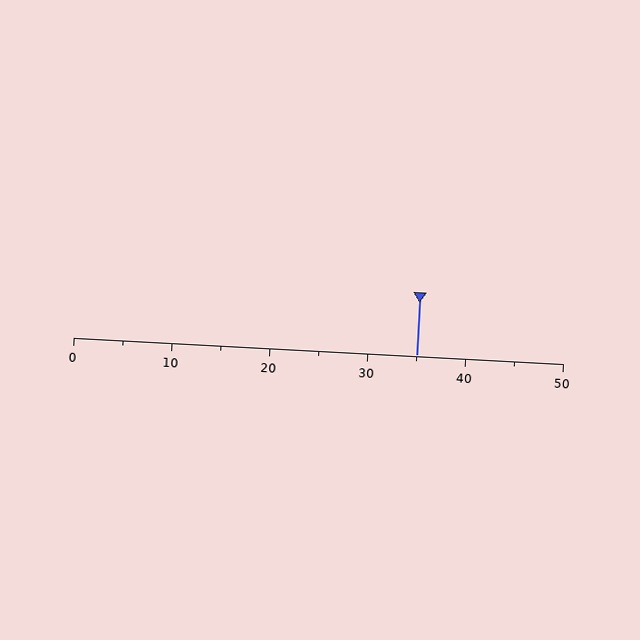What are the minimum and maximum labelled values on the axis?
The axis runs from 0 to 50.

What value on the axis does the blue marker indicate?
The marker indicates approximately 35.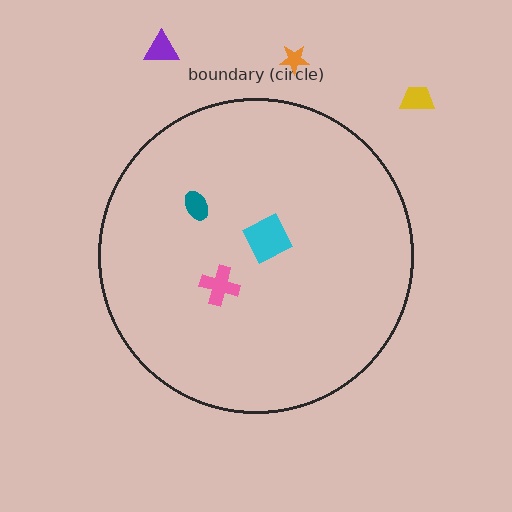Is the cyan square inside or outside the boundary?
Inside.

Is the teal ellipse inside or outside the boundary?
Inside.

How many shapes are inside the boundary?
3 inside, 3 outside.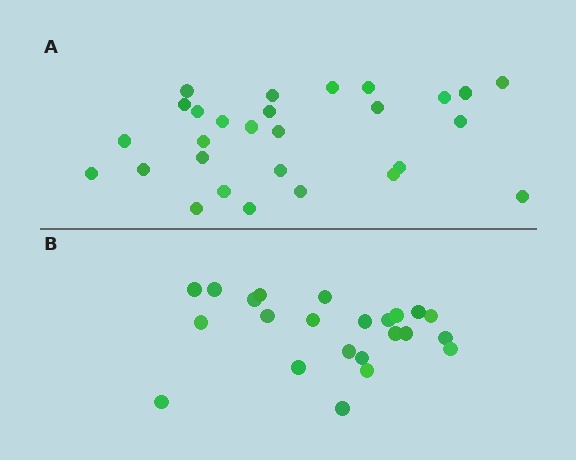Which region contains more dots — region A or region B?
Region A (the top region) has more dots.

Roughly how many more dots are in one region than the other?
Region A has about 5 more dots than region B.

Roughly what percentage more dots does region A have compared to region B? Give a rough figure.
About 20% more.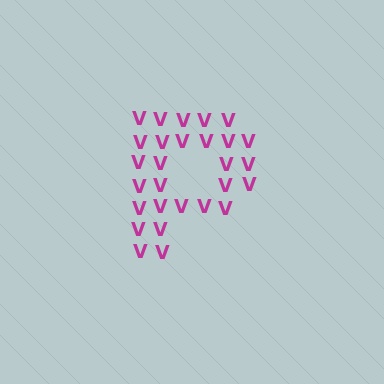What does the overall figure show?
The overall figure shows the letter P.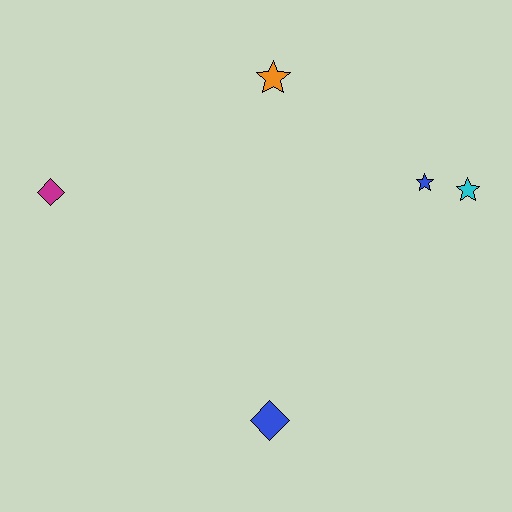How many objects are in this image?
There are 5 objects.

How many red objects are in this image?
There are no red objects.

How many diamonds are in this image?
There are 2 diamonds.